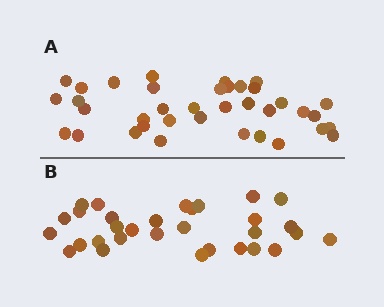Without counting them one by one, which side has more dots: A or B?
Region A (the top region) has more dots.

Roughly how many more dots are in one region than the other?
Region A has about 6 more dots than region B.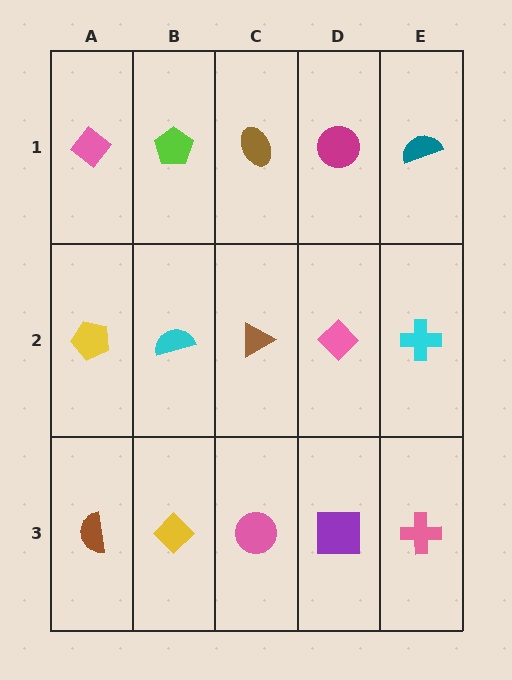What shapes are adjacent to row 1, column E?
A cyan cross (row 2, column E), a magenta circle (row 1, column D).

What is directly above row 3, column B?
A cyan semicircle.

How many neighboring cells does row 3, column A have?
2.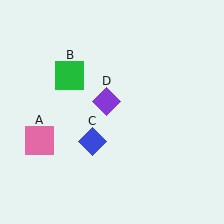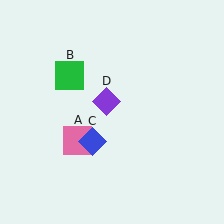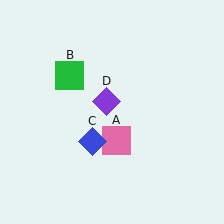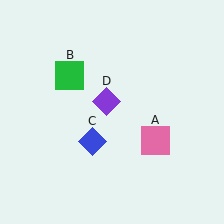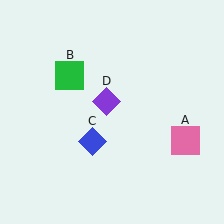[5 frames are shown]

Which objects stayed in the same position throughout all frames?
Green square (object B) and blue diamond (object C) and purple diamond (object D) remained stationary.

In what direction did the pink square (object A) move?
The pink square (object A) moved right.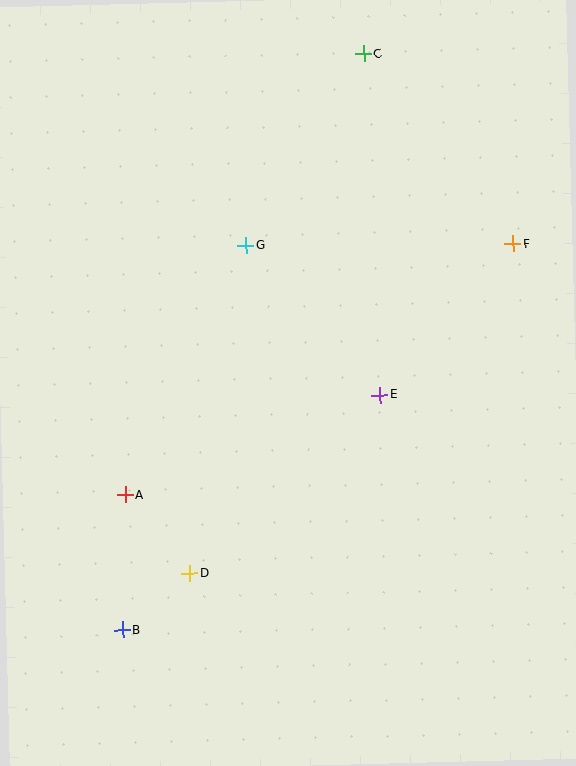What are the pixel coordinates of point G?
Point G is at (246, 245).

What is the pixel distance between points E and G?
The distance between E and G is 201 pixels.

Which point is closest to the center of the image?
Point E at (380, 395) is closest to the center.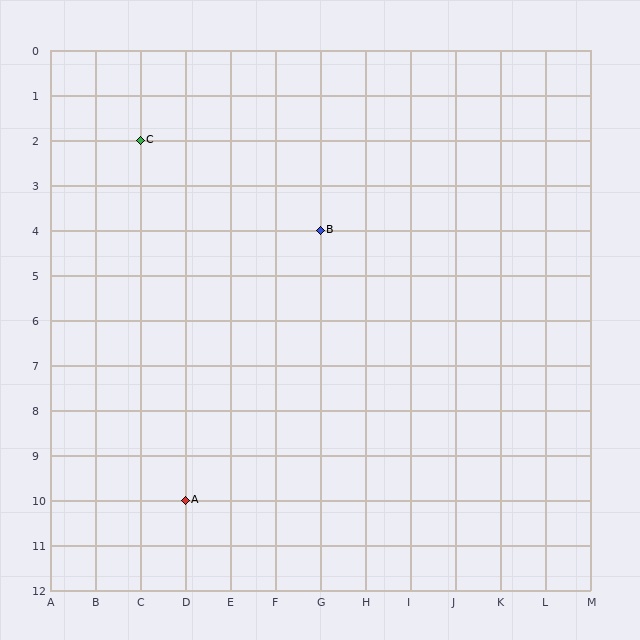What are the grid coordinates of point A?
Point A is at grid coordinates (D, 10).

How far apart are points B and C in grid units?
Points B and C are 4 columns and 2 rows apart (about 4.5 grid units diagonally).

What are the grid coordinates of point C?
Point C is at grid coordinates (C, 2).